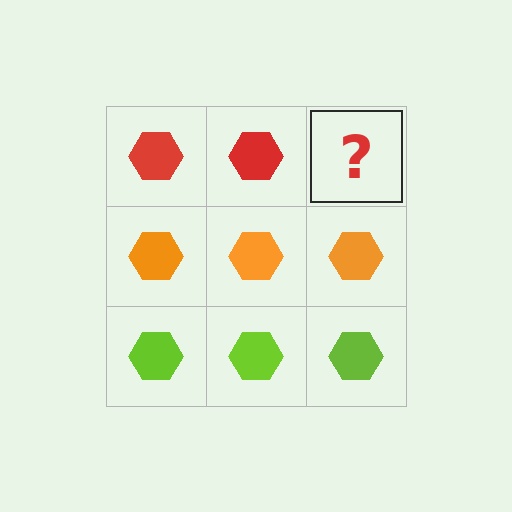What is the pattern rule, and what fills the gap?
The rule is that each row has a consistent color. The gap should be filled with a red hexagon.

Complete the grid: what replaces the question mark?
The question mark should be replaced with a red hexagon.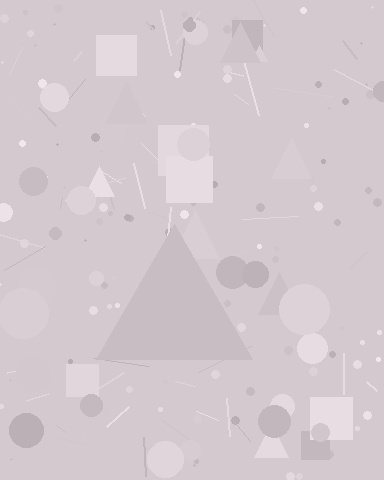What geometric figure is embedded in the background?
A triangle is embedded in the background.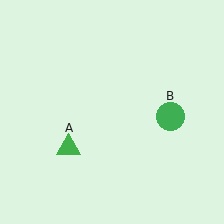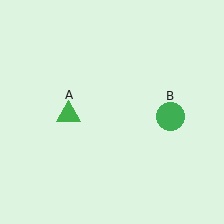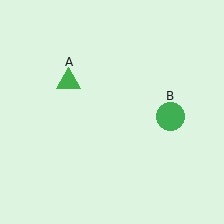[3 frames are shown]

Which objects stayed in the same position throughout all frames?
Green circle (object B) remained stationary.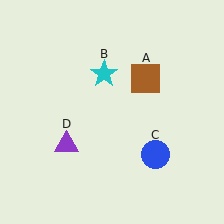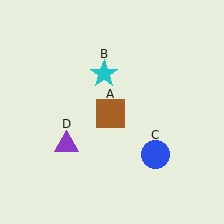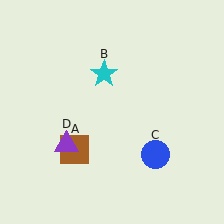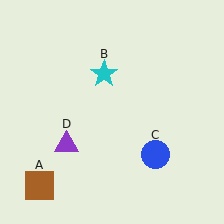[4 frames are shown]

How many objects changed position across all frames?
1 object changed position: brown square (object A).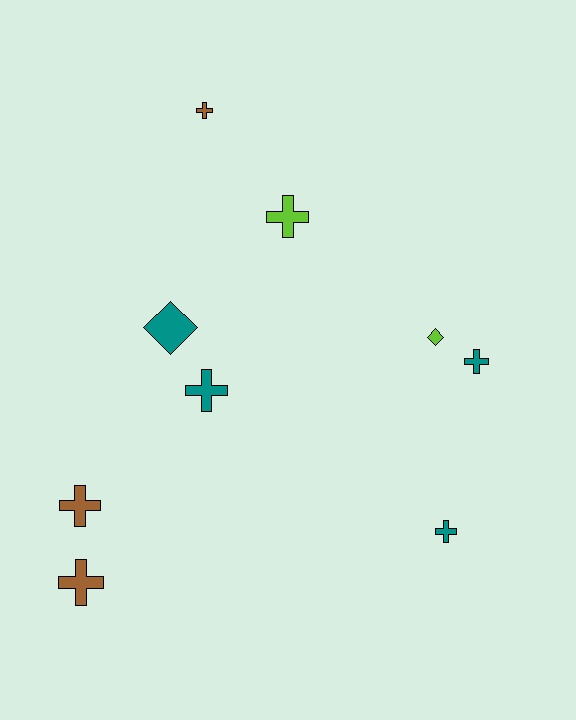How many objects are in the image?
There are 9 objects.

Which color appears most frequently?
Teal, with 4 objects.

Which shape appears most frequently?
Cross, with 7 objects.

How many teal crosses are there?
There are 3 teal crosses.